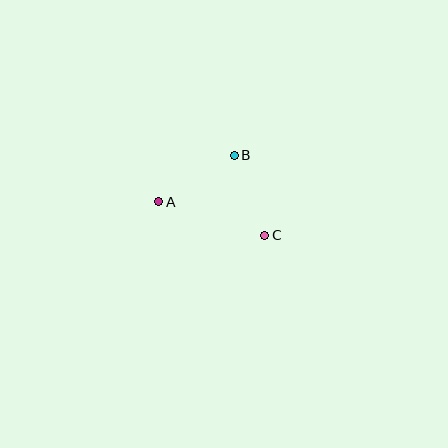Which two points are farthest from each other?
Points A and C are farthest from each other.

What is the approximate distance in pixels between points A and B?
The distance between A and B is approximately 89 pixels.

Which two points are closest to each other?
Points B and C are closest to each other.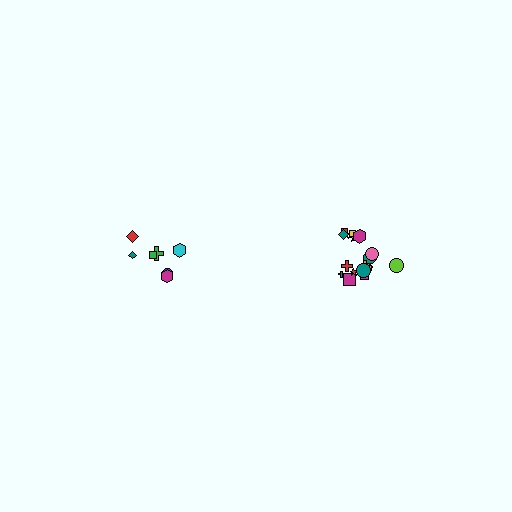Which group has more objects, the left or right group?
The right group.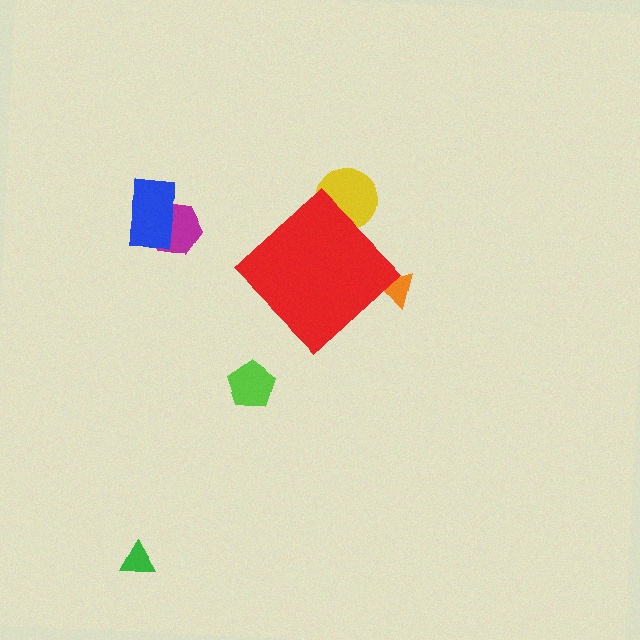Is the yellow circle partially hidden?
Yes, the yellow circle is partially hidden behind the red diamond.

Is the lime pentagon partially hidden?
No, the lime pentagon is fully visible.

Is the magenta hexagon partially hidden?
No, the magenta hexagon is fully visible.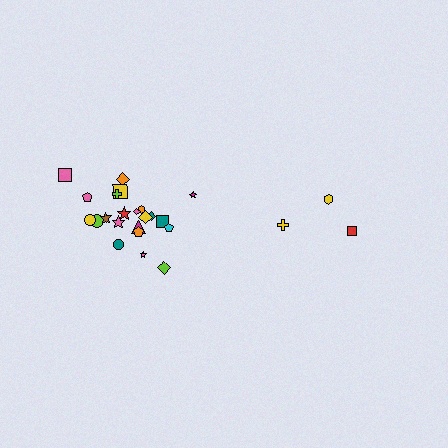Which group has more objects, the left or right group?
The left group.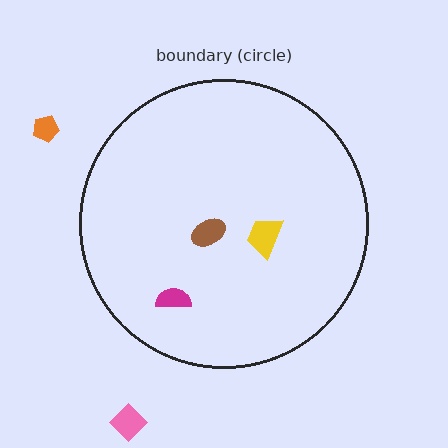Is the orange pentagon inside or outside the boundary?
Outside.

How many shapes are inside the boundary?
3 inside, 2 outside.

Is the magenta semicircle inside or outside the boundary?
Inside.